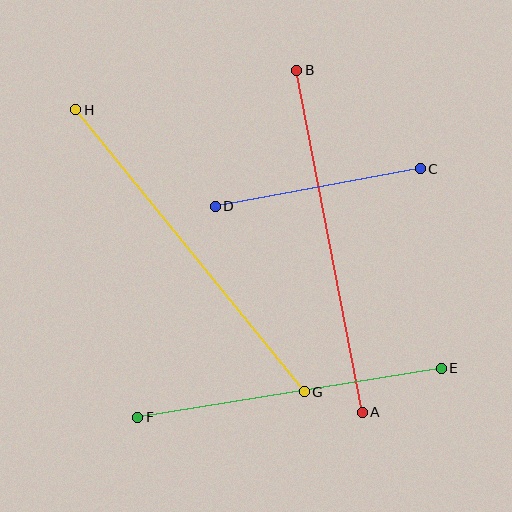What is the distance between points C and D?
The distance is approximately 208 pixels.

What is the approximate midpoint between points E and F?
The midpoint is at approximately (290, 393) pixels.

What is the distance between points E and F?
The distance is approximately 307 pixels.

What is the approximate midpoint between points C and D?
The midpoint is at approximately (318, 188) pixels.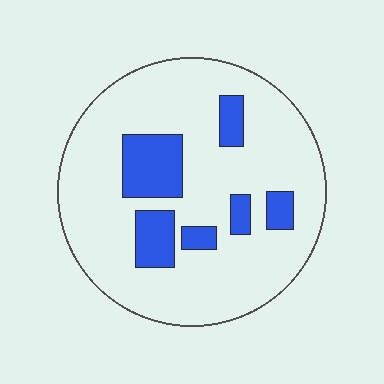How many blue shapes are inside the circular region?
6.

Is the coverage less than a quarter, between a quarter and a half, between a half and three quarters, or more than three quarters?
Less than a quarter.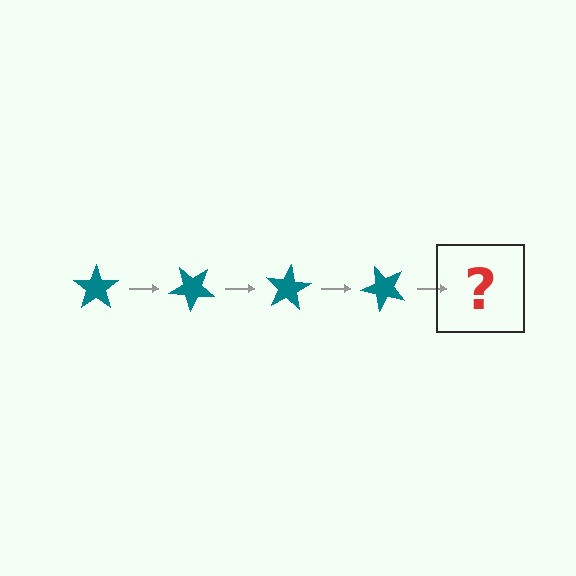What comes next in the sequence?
The next element should be a teal star rotated 160 degrees.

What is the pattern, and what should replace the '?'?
The pattern is that the star rotates 40 degrees each step. The '?' should be a teal star rotated 160 degrees.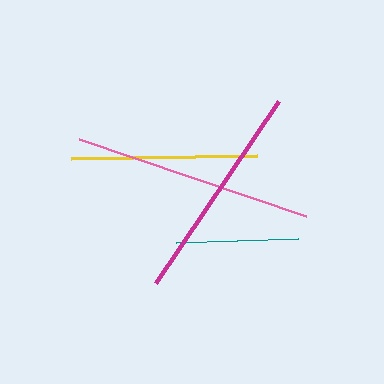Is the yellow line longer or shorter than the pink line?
The pink line is longer than the yellow line.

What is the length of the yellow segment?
The yellow segment is approximately 186 pixels long.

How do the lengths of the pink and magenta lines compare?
The pink and magenta lines are approximately the same length.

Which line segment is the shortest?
The teal line is the shortest at approximately 122 pixels.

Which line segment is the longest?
The pink line is the longest at approximately 240 pixels.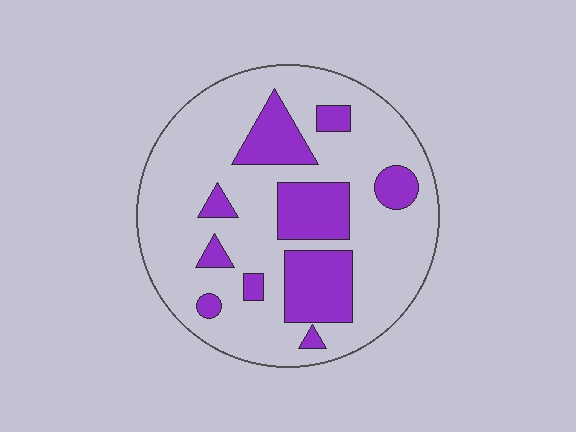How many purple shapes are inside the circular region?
10.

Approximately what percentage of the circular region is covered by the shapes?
Approximately 25%.